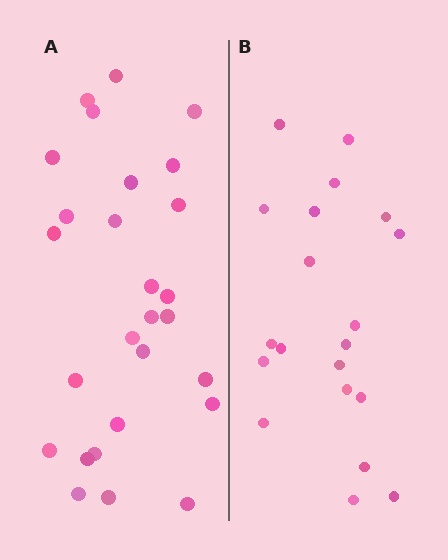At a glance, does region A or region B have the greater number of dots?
Region A (the left region) has more dots.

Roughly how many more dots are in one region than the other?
Region A has roughly 8 or so more dots than region B.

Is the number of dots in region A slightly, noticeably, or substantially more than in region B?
Region A has noticeably more, but not dramatically so. The ratio is roughly 1.4 to 1.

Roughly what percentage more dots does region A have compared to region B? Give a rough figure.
About 35% more.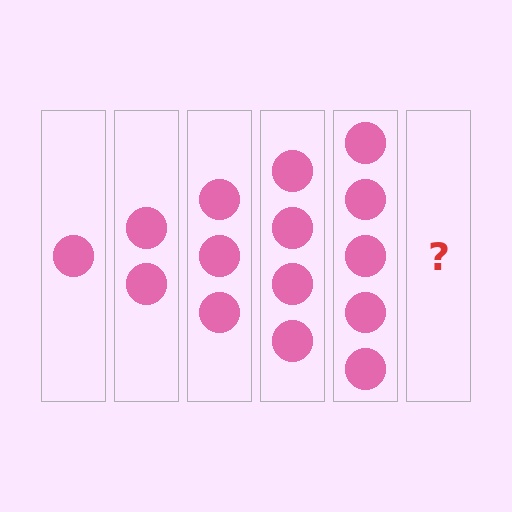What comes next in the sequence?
The next element should be 6 circles.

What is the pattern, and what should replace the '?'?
The pattern is that each step adds one more circle. The '?' should be 6 circles.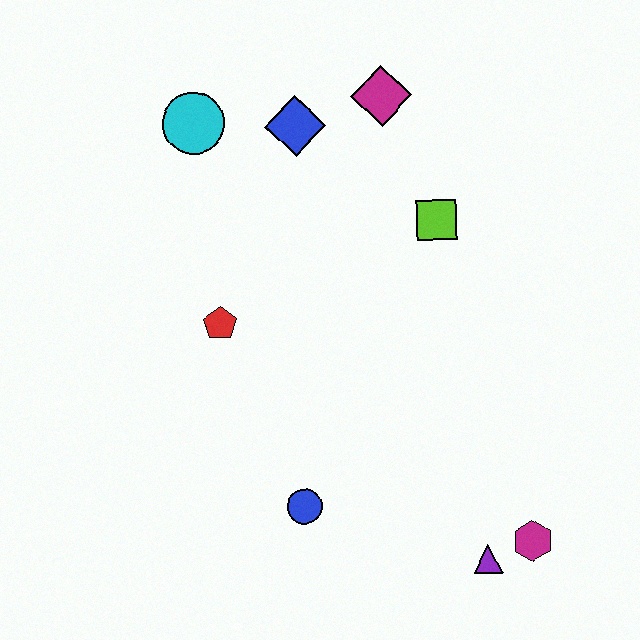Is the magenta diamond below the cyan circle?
No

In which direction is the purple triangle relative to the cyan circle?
The purple triangle is below the cyan circle.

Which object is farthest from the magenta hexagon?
The cyan circle is farthest from the magenta hexagon.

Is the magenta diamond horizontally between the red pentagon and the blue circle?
No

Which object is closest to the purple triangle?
The magenta hexagon is closest to the purple triangle.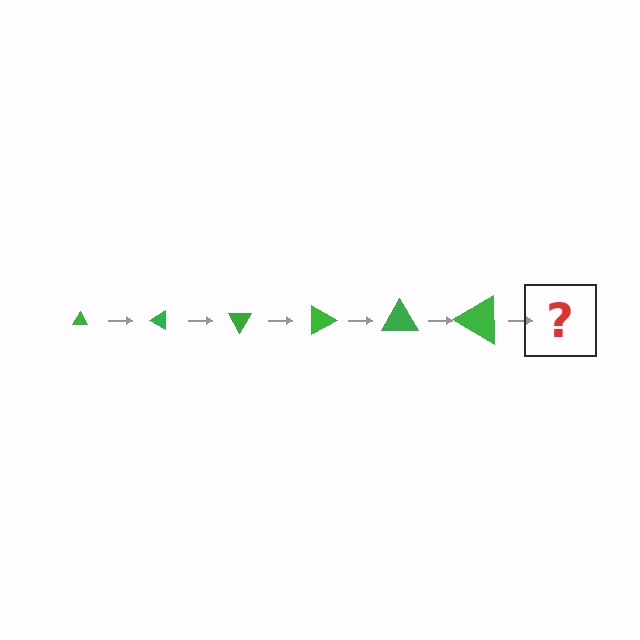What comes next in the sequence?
The next element should be a triangle, larger than the previous one and rotated 180 degrees from the start.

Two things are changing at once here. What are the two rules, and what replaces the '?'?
The two rules are that the triangle grows larger each step and it rotates 30 degrees each step. The '?' should be a triangle, larger than the previous one and rotated 180 degrees from the start.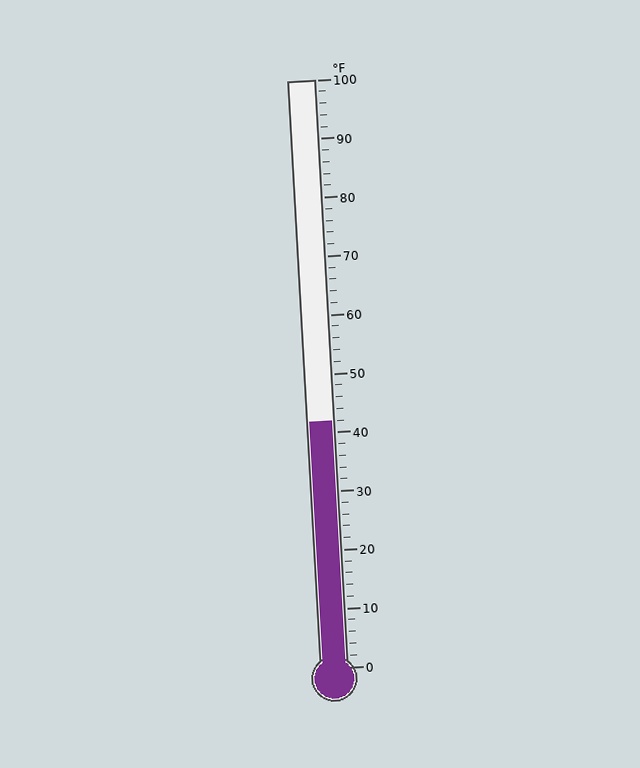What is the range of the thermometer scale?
The thermometer scale ranges from 0°F to 100°F.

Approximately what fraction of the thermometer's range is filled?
The thermometer is filled to approximately 40% of its range.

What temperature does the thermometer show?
The thermometer shows approximately 42°F.